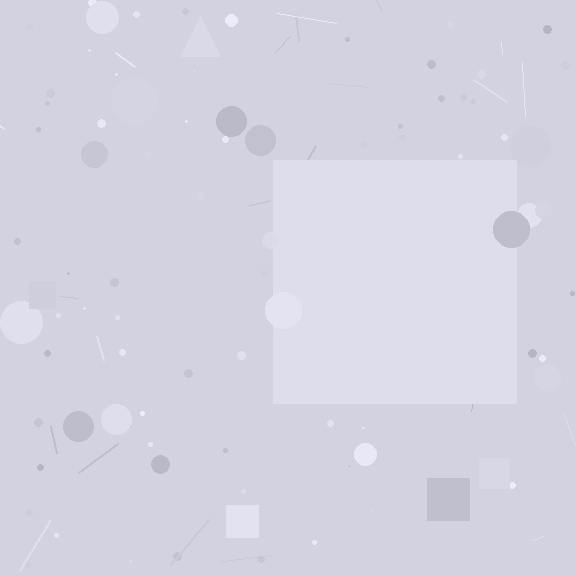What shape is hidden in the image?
A square is hidden in the image.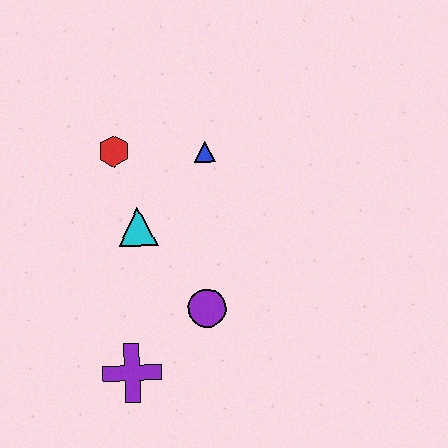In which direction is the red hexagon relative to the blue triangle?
The red hexagon is to the left of the blue triangle.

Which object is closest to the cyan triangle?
The red hexagon is closest to the cyan triangle.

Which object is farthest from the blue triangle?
The purple cross is farthest from the blue triangle.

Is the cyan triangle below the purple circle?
No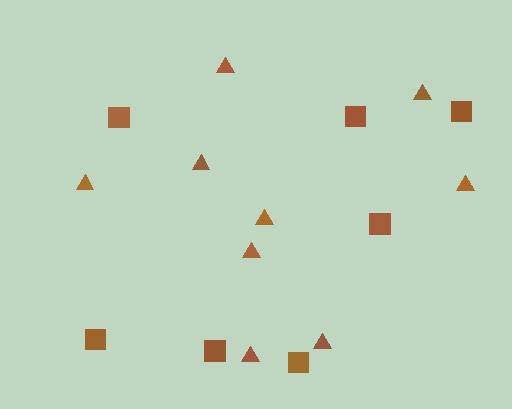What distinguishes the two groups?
There are 2 groups: one group of triangles (9) and one group of squares (7).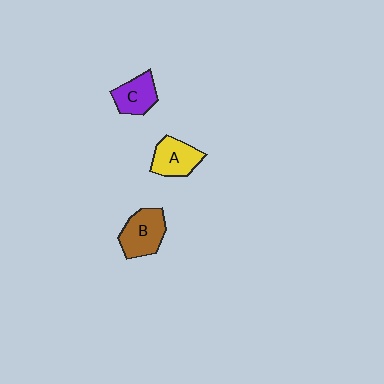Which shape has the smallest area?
Shape C (purple).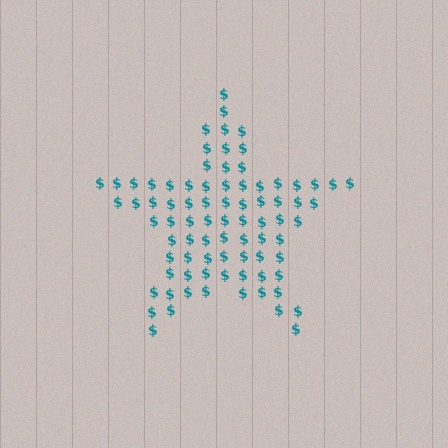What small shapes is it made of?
It is made of small dollar signs.